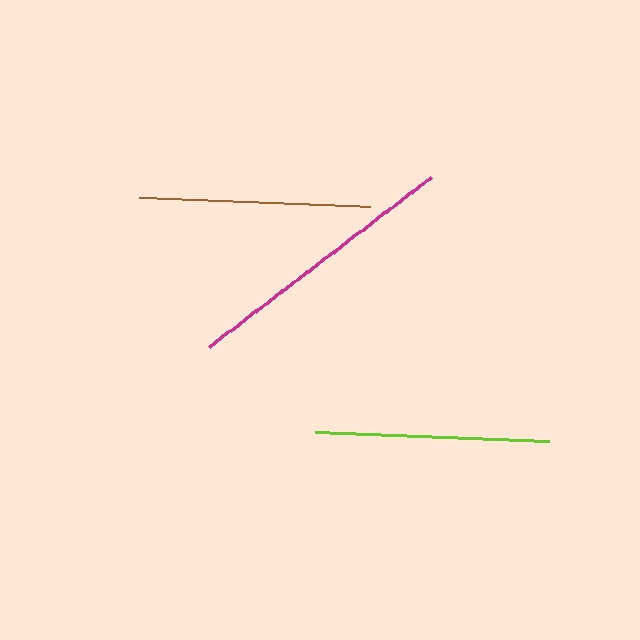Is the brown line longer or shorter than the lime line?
The lime line is longer than the brown line.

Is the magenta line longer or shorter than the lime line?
The magenta line is longer than the lime line.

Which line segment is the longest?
The magenta line is the longest at approximately 279 pixels.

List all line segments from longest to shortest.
From longest to shortest: magenta, lime, brown.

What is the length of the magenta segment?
The magenta segment is approximately 279 pixels long.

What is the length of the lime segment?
The lime segment is approximately 235 pixels long.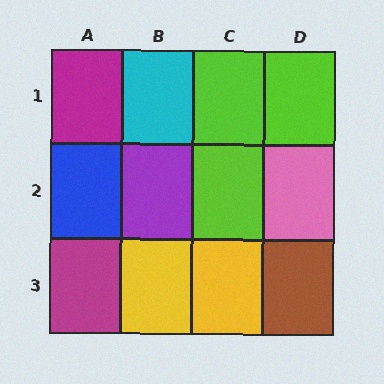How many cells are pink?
1 cell is pink.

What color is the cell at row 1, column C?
Lime.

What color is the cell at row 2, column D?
Pink.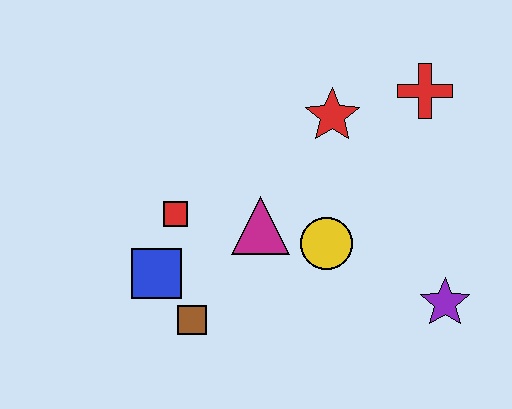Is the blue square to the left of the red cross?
Yes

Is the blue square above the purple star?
Yes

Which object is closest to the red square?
The blue square is closest to the red square.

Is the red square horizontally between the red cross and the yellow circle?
No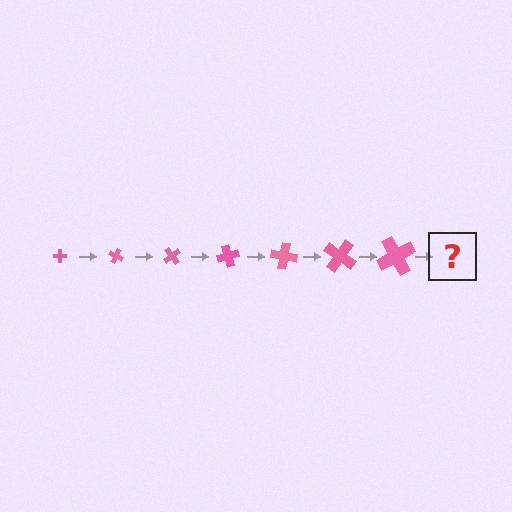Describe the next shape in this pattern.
It should be a cross, larger than the previous one and rotated 175 degrees from the start.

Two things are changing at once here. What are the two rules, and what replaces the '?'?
The two rules are that the cross grows larger each step and it rotates 25 degrees each step. The '?' should be a cross, larger than the previous one and rotated 175 degrees from the start.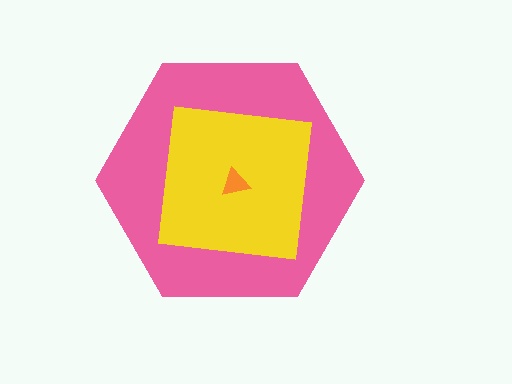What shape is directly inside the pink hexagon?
The yellow square.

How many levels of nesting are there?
3.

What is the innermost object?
The orange triangle.